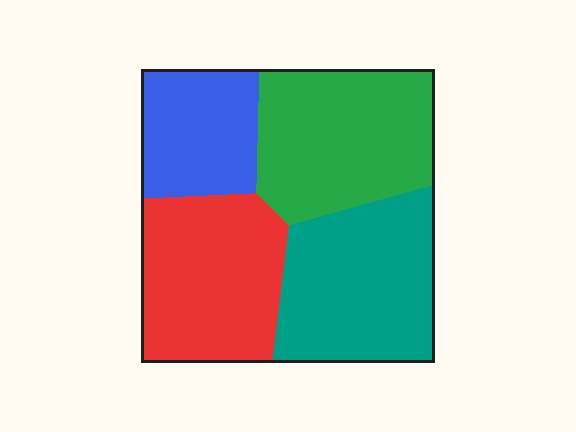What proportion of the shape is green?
Green covers 28% of the shape.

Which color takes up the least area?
Blue, at roughly 15%.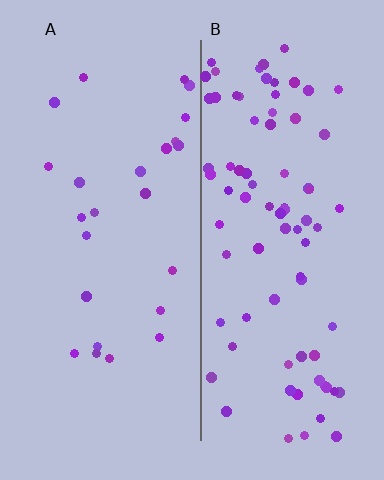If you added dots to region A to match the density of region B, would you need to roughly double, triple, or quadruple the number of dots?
Approximately triple.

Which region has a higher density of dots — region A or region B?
B (the right).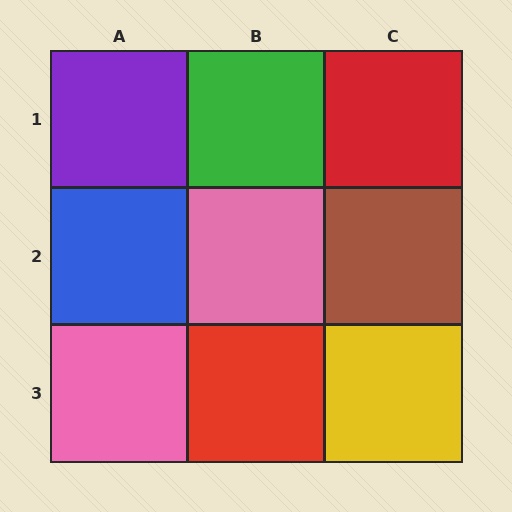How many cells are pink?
2 cells are pink.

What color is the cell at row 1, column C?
Red.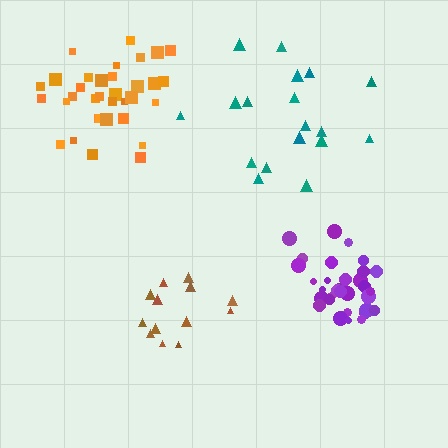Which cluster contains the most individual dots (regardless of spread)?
Orange (35).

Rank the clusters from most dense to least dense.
purple, orange, brown, teal.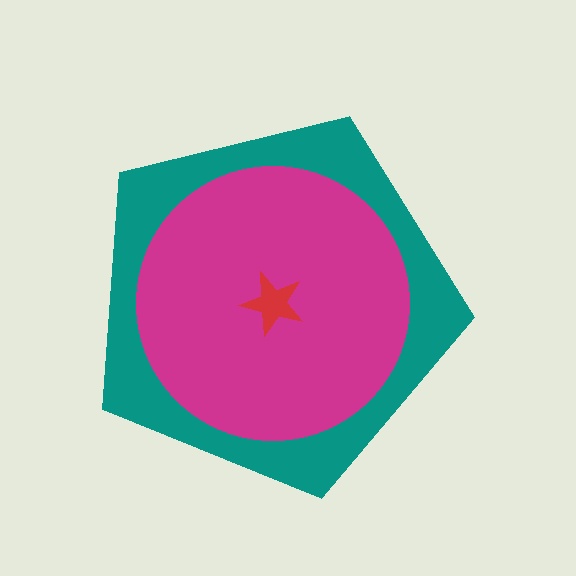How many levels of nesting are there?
3.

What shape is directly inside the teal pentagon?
The magenta circle.